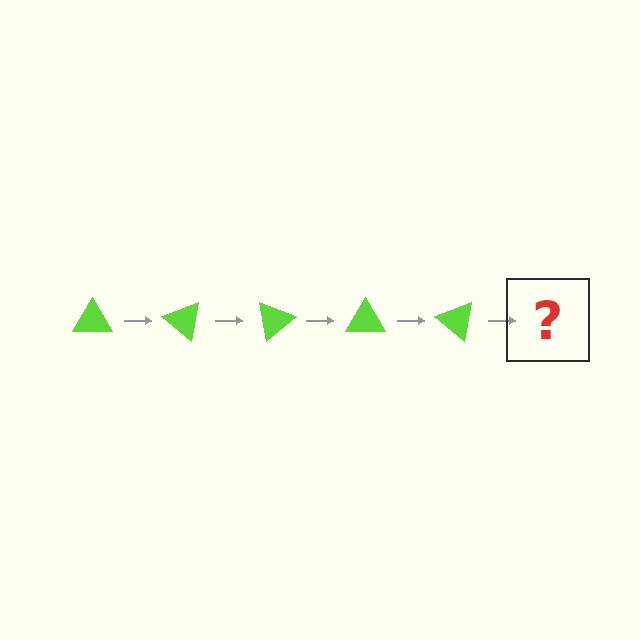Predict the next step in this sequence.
The next step is a lime triangle rotated 200 degrees.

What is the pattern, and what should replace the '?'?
The pattern is that the triangle rotates 40 degrees each step. The '?' should be a lime triangle rotated 200 degrees.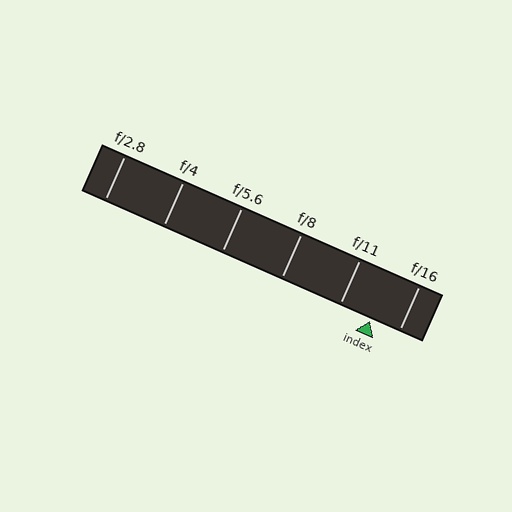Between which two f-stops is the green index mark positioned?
The index mark is between f/11 and f/16.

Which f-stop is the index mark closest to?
The index mark is closest to f/16.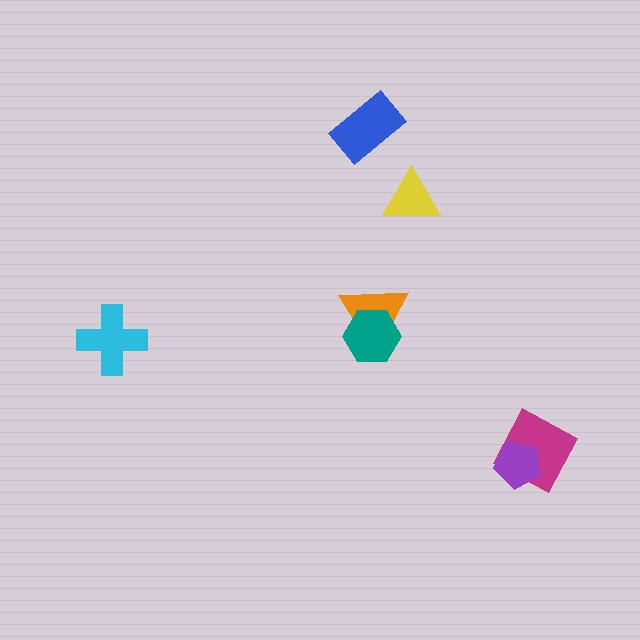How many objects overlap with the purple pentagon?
1 object overlaps with the purple pentagon.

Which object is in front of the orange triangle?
The teal hexagon is in front of the orange triangle.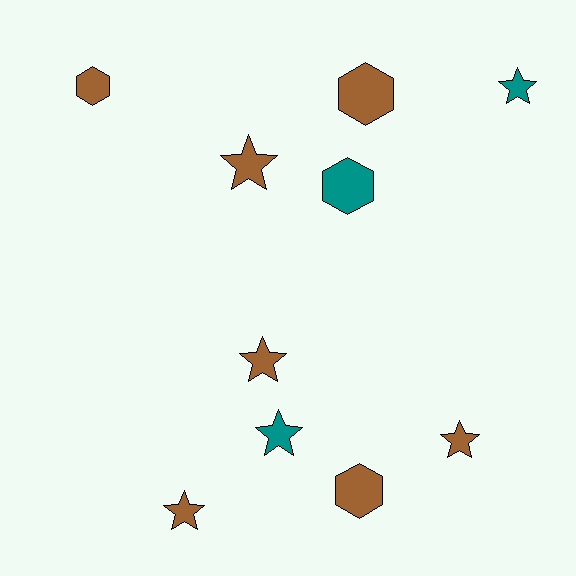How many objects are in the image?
There are 10 objects.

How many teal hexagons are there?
There is 1 teal hexagon.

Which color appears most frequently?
Brown, with 7 objects.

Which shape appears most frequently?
Star, with 6 objects.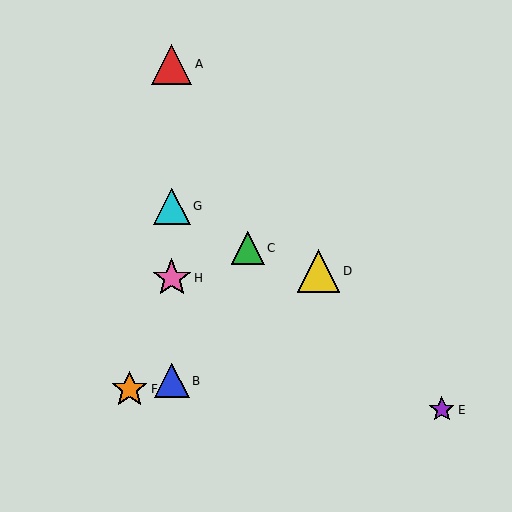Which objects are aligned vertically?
Objects A, B, G, H are aligned vertically.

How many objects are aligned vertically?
4 objects (A, B, G, H) are aligned vertically.